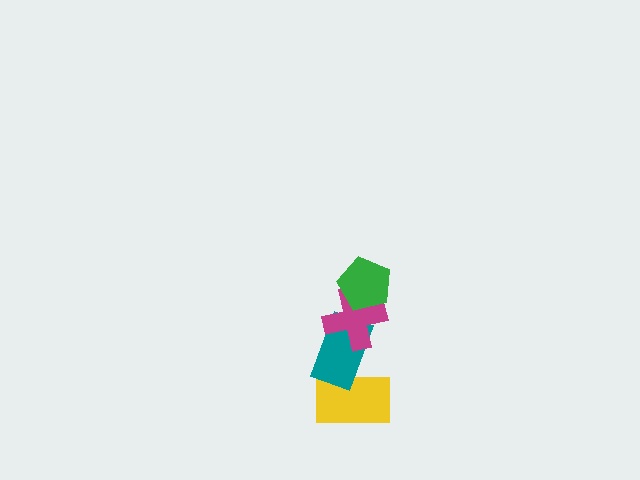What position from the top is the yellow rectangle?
The yellow rectangle is 4th from the top.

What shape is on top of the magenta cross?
The green pentagon is on top of the magenta cross.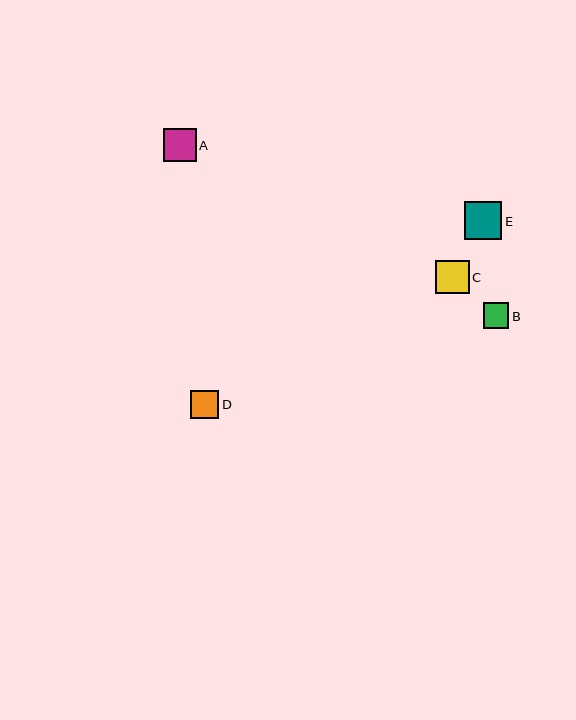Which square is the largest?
Square E is the largest with a size of approximately 38 pixels.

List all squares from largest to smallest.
From largest to smallest: E, C, A, D, B.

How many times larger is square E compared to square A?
Square E is approximately 1.2 times the size of square A.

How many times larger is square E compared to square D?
Square E is approximately 1.3 times the size of square D.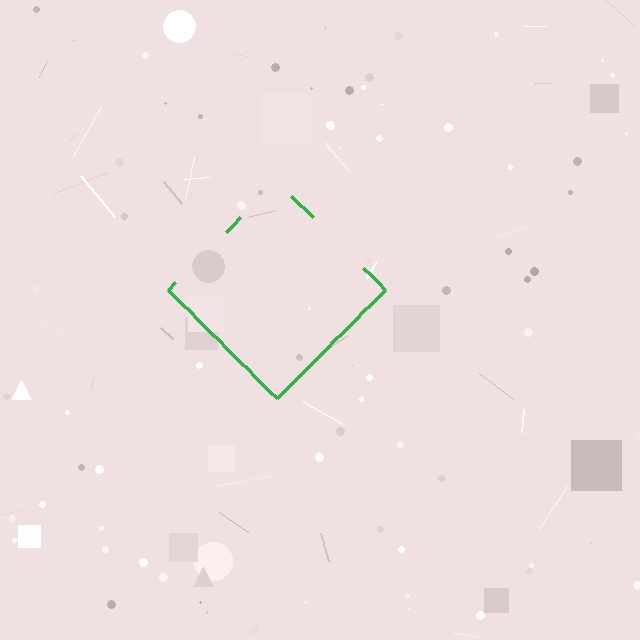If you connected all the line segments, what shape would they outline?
They would outline a diamond.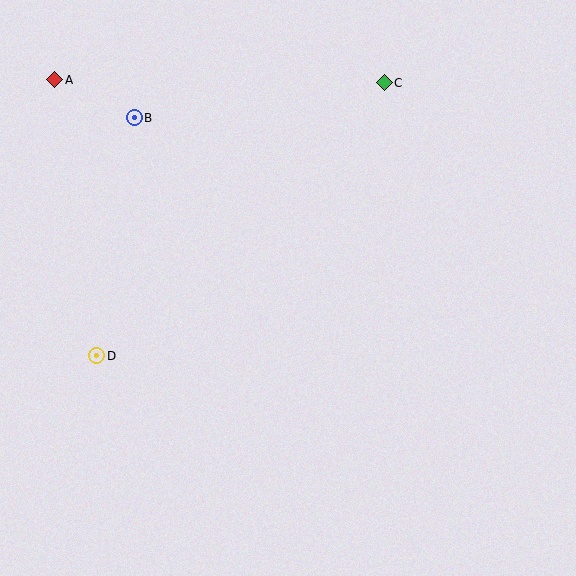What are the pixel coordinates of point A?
Point A is at (55, 80).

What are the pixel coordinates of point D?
Point D is at (97, 356).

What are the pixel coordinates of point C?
Point C is at (384, 83).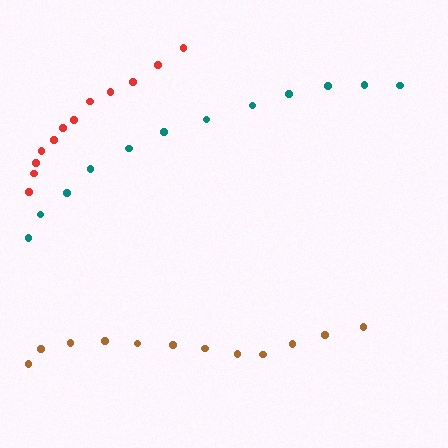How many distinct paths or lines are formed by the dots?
There are 3 distinct paths.